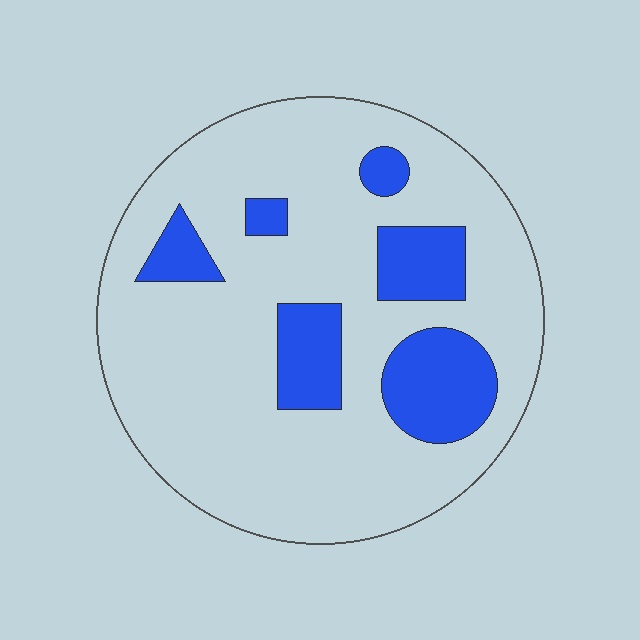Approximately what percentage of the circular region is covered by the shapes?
Approximately 20%.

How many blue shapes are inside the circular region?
6.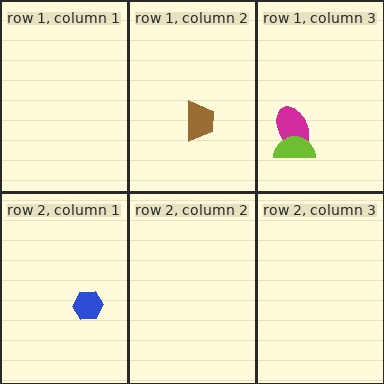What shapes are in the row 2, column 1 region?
The blue hexagon.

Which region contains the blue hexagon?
The row 2, column 1 region.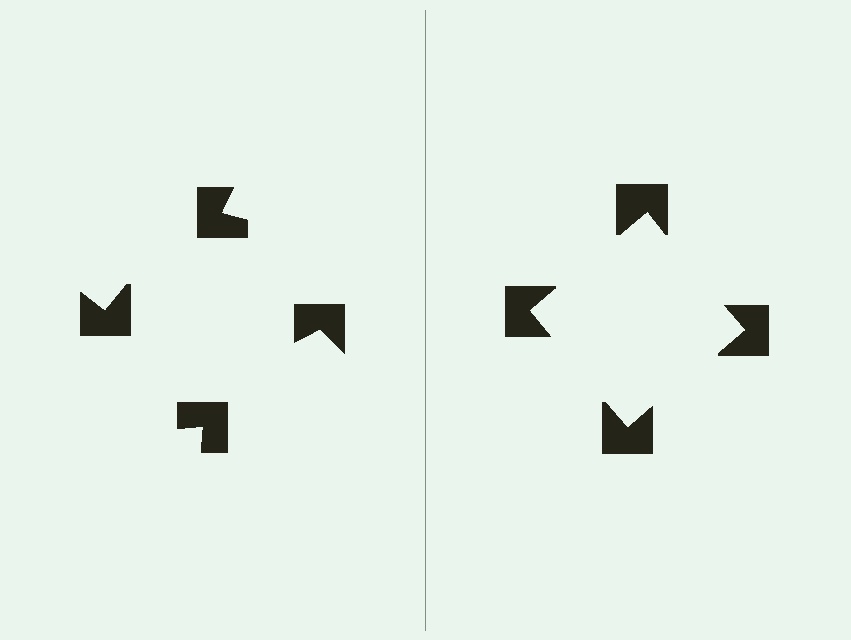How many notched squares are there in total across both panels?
8 — 4 on each side.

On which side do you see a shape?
An illusory square appears on the right side. On the left side the wedge cuts are rotated, so no coherent shape forms.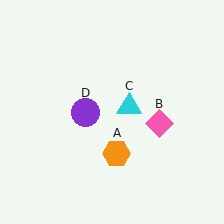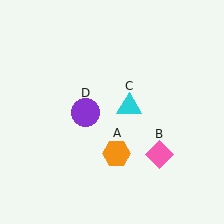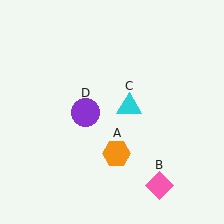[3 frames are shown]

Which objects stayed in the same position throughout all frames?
Orange hexagon (object A) and cyan triangle (object C) and purple circle (object D) remained stationary.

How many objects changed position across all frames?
1 object changed position: pink diamond (object B).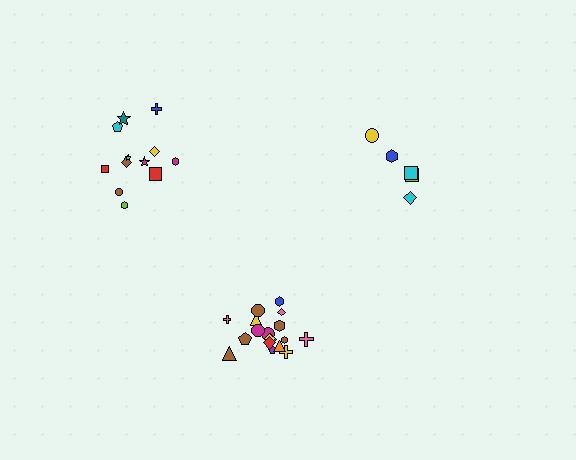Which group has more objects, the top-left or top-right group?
The top-left group.